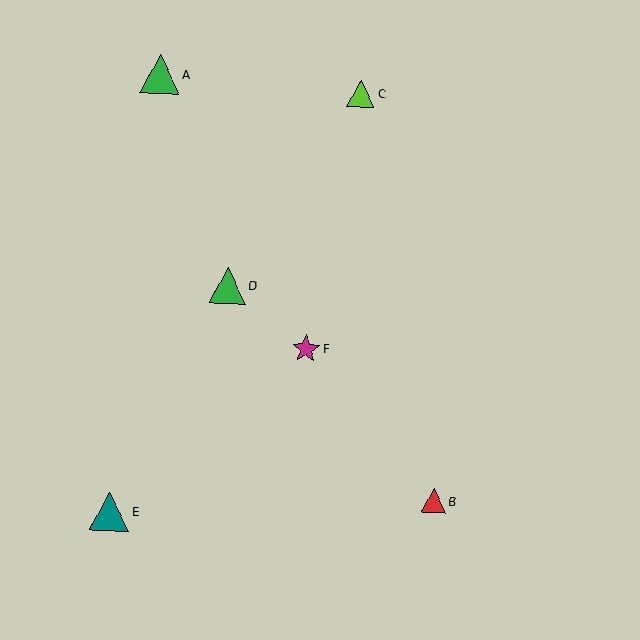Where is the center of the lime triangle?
The center of the lime triangle is at (361, 94).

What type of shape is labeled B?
Shape B is a red triangle.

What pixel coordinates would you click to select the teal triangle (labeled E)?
Click at (109, 512) to select the teal triangle E.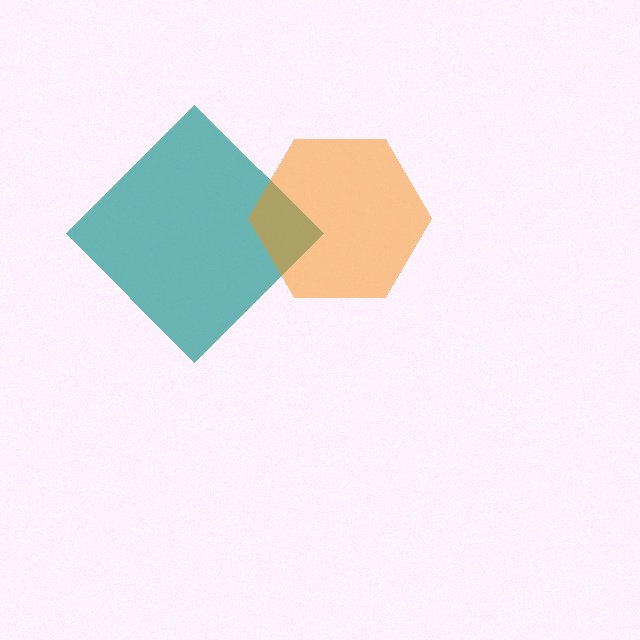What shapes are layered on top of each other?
The layered shapes are: a teal diamond, an orange hexagon.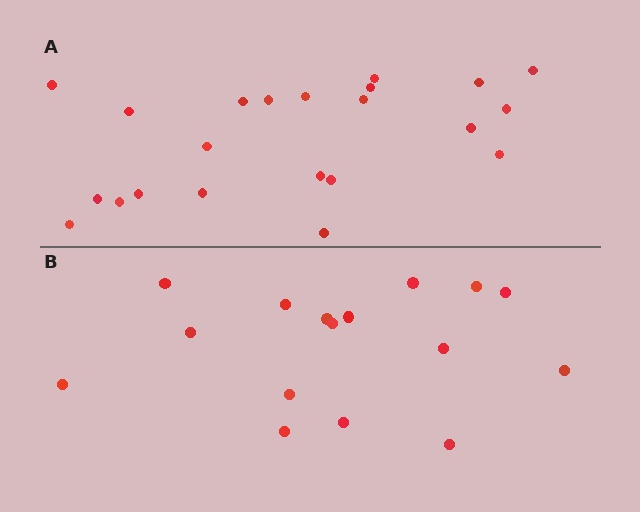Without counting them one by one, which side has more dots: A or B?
Region A (the top region) has more dots.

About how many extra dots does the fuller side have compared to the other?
Region A has about 6 more dots than region B.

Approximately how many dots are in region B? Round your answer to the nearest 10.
About 20 dots. (The exact count is 16, which rounds to 20.)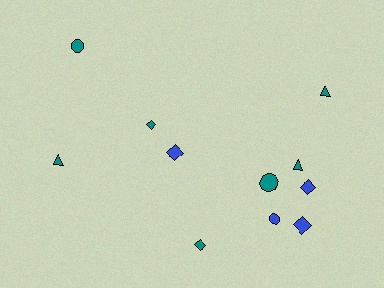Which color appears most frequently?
Teal, with 7 objects.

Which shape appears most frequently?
Diamond, with 5 objects.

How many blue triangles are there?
There are no blue triangles.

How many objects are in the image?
There are 11 objects.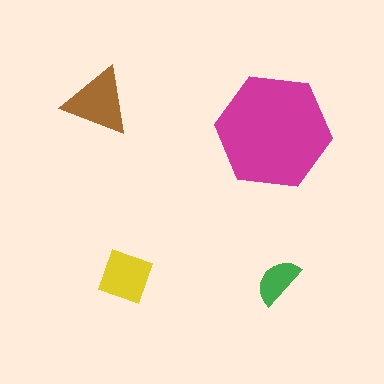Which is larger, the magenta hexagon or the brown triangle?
The magenta hexagon.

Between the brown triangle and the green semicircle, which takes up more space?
The brown triangle.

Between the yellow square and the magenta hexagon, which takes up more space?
The magenta hexagon.